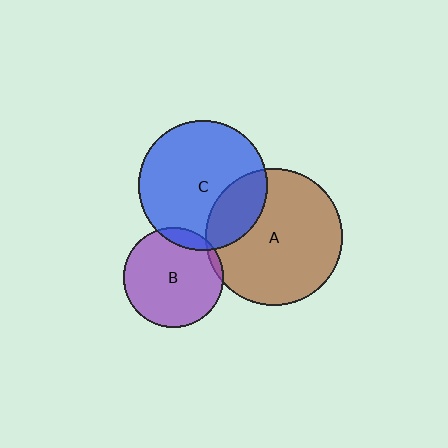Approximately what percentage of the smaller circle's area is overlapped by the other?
Approximately 25%.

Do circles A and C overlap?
Yes.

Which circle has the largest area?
Circle A (brown).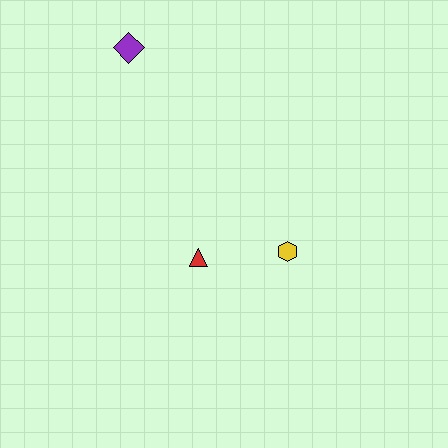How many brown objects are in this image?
There are no brown objects.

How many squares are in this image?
There are no squares.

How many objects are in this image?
There are 3 objects.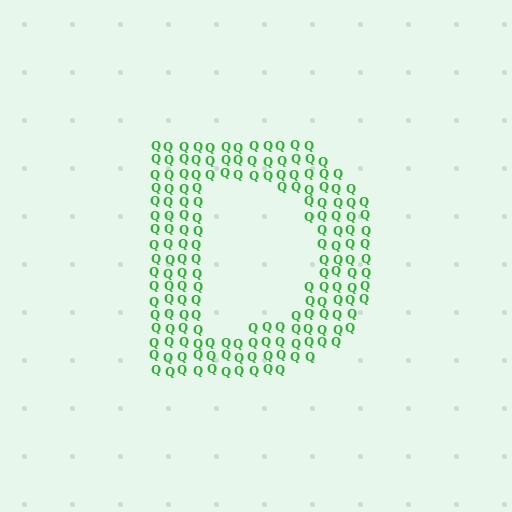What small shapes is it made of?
It is made of small letter Q's.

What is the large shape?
The large shape is the letter D.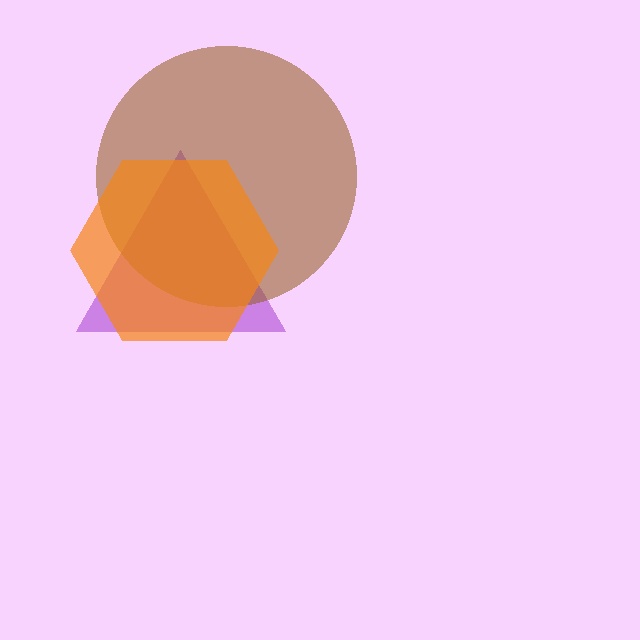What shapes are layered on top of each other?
The layered shapes are: a purple triangle, a brown circle, an orange hexagon.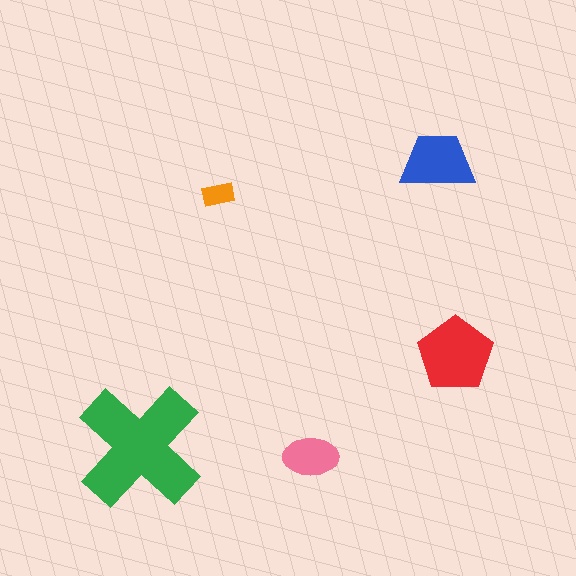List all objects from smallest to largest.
The orange rectangle, the pink ellipse, the blue trapezoid, the red pentagon, the green cross.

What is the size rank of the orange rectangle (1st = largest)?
5th.